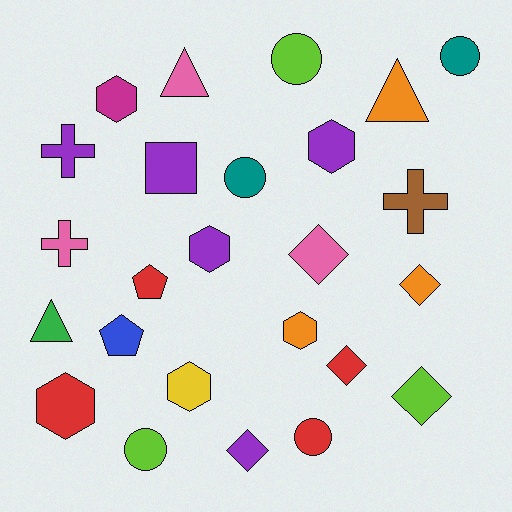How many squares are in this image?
There is 1 square.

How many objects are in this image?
There are 25 objects.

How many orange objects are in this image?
There are 3 orange objects.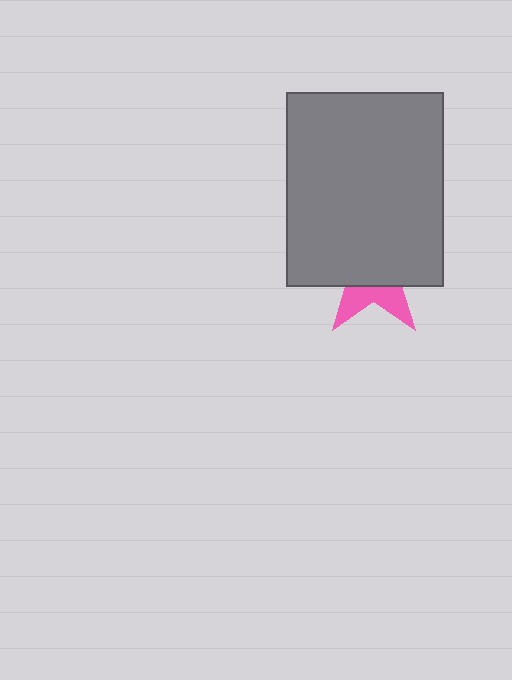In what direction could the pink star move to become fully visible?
The pink star could move down. That would shift it out from behind the gray rectangle entirely.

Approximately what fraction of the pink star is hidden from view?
Roughly 69% of the pink star is hidden behind the gray rectangle.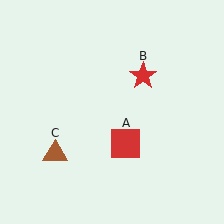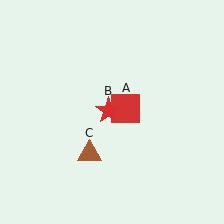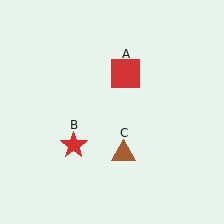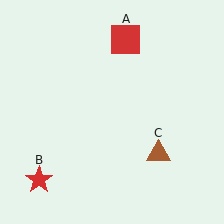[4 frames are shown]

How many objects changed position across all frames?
3 objects changed position: red square (object A), red star (object B), brown triangle (object C).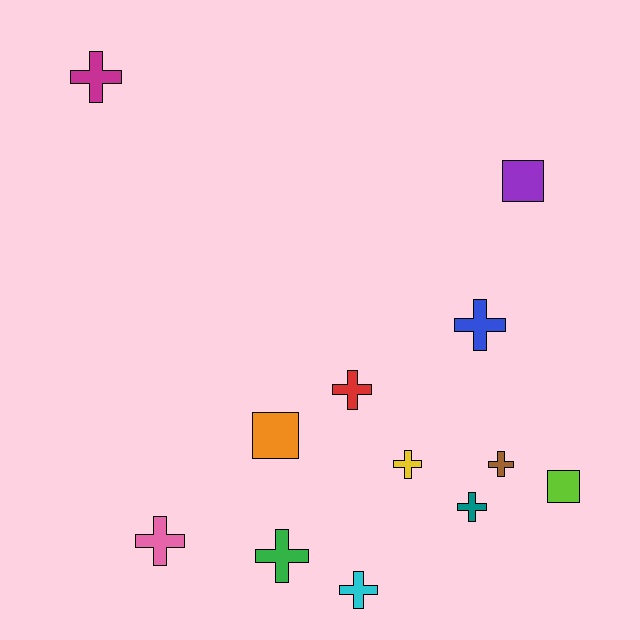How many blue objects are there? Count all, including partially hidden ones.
There is 1 blue object.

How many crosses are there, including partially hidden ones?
There are 9 crosses.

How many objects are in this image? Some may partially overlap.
There are 12 objects.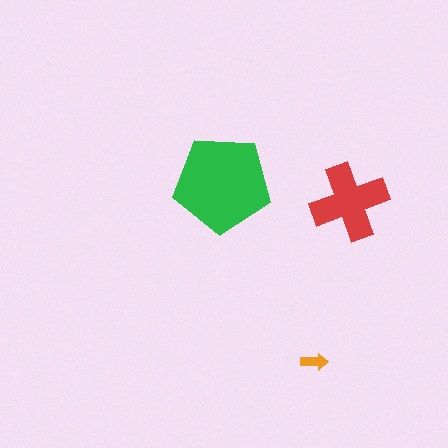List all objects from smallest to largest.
The orange arrow, the red cross, the green pentagon.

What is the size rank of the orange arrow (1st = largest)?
3rd.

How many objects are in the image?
There are 3 objects in the image.